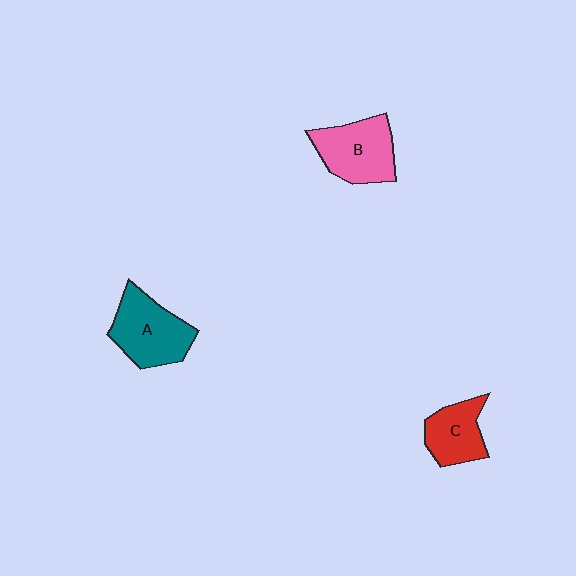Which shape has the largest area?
Shape A (teal).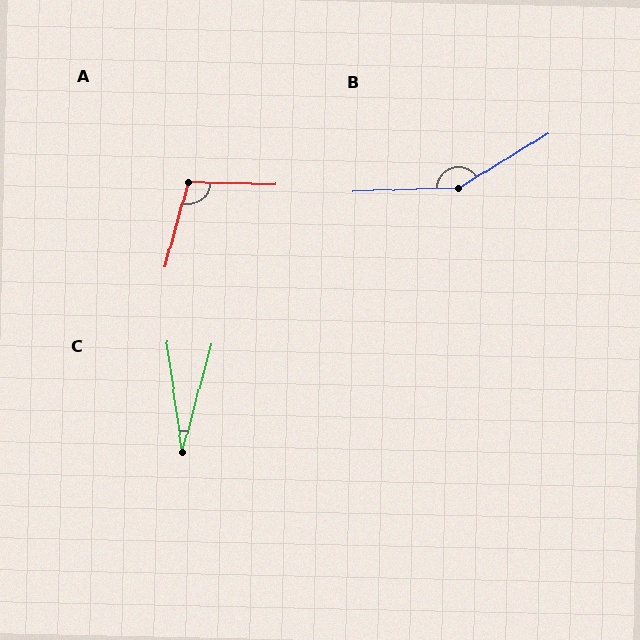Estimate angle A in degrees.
Approximately 104 degrees.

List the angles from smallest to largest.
C (23°), A (104°), B (150°).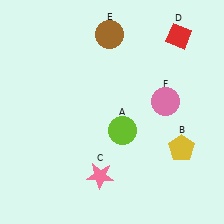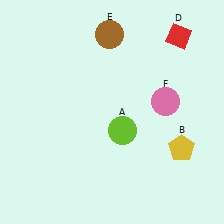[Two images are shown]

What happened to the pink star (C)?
The pink star (C) was removed in Image 2. It was in the bottom-left area of Image 1.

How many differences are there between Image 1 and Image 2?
There is 1 difference between the two images.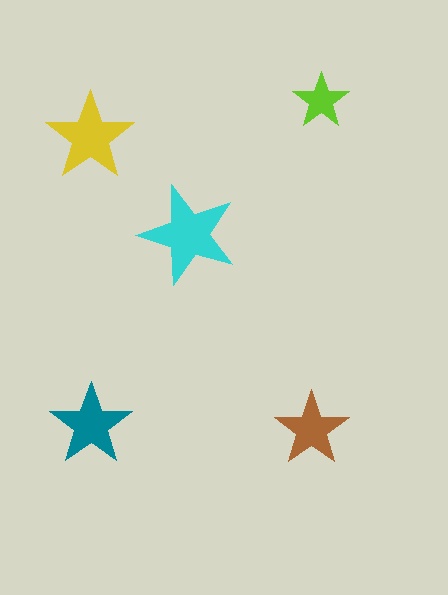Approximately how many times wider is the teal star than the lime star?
About 1.5 times wider.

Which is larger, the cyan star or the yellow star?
The cyan one.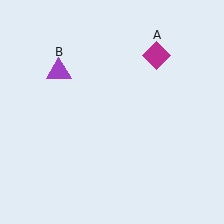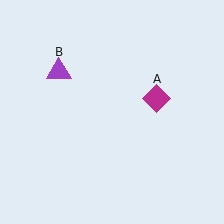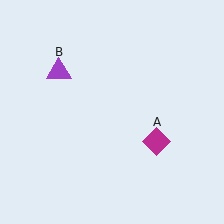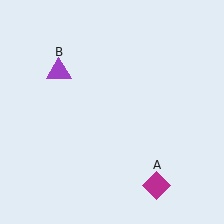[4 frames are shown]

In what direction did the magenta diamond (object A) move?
The magenta diamond (object A) moved down.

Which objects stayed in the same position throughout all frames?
Purple triangle (object B) remained stationary.